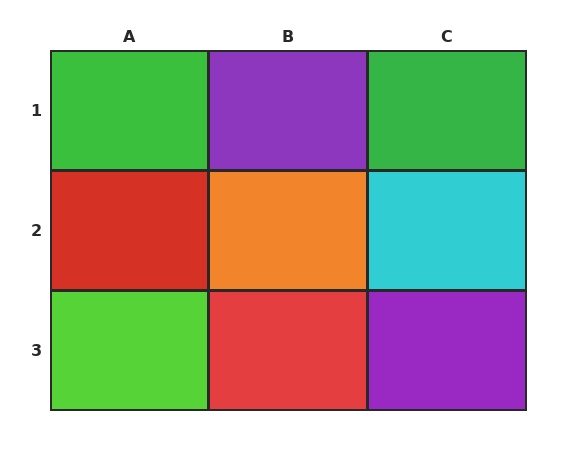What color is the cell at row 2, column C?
Cyan.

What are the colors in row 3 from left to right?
Lime, red, purple.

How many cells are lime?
1 cell is lime.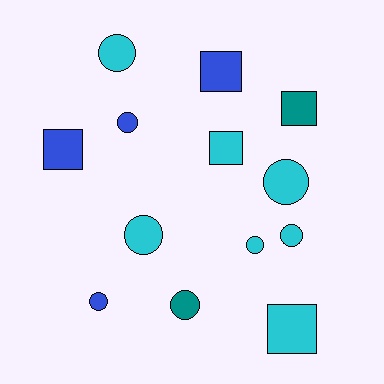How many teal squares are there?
There is 1 teal square.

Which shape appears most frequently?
Circle, with 8 objects.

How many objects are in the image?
There are 13 objects.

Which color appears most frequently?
Cyan, with 7 objects.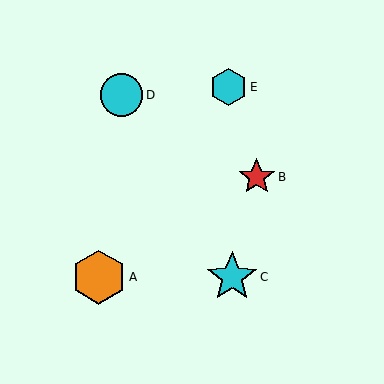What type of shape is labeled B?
Shape B is a red star.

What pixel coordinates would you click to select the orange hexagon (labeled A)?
Click at (99, 277) to select the orange hexagon A.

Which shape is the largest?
The orange hexagon (labeled A) is the largest.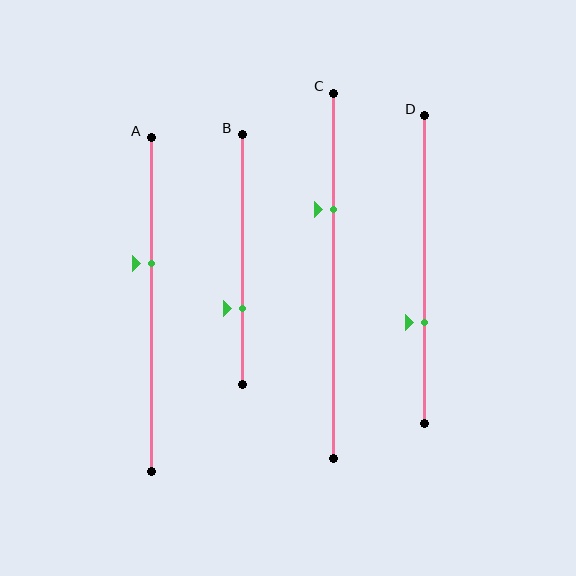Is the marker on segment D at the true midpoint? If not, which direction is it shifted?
No, the marker on segment D is shifted downward by about 17% of the segment length.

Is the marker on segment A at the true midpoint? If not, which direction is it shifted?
No, the marker on segment A is shifted upward by about 12% of the segment length.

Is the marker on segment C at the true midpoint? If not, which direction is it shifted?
No, the marker on segment C is shifted upward by about 18% of the segment length.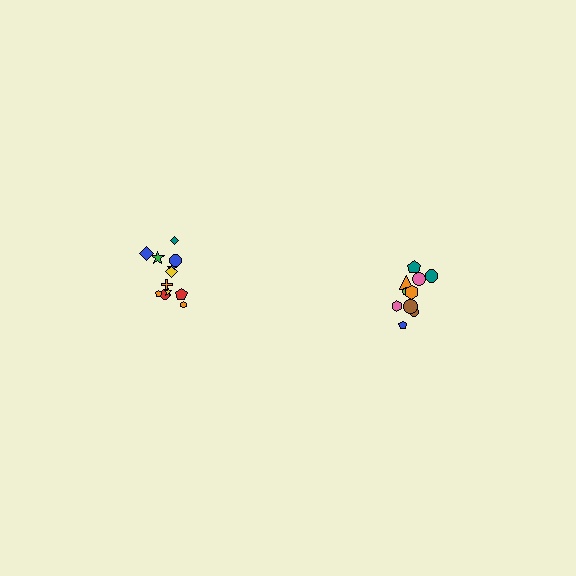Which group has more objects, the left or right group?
The left group.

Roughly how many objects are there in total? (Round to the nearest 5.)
Roughly 20 objects in total.